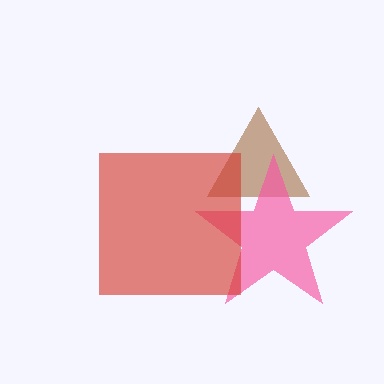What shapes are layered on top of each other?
The layered shapes are: a brown triangle, a pink star, a red square.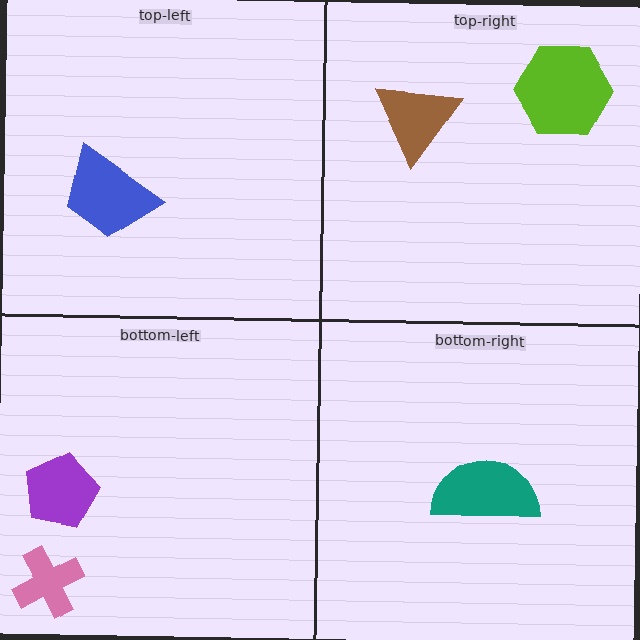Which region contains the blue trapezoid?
The top-left region.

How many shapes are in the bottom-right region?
1.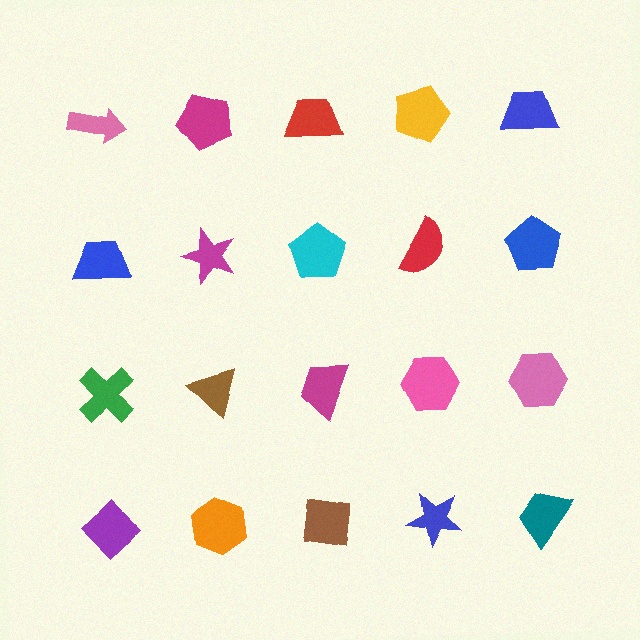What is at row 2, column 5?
A blue pentagon.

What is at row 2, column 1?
A blue trapezoid.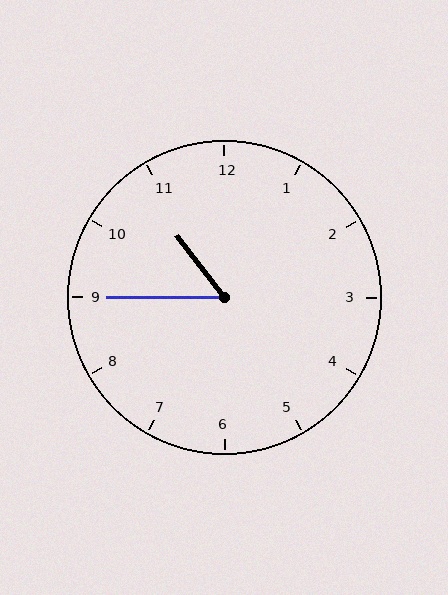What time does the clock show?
10:45.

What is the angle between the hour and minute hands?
Approximately 52 degrees.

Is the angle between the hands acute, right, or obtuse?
It is acute.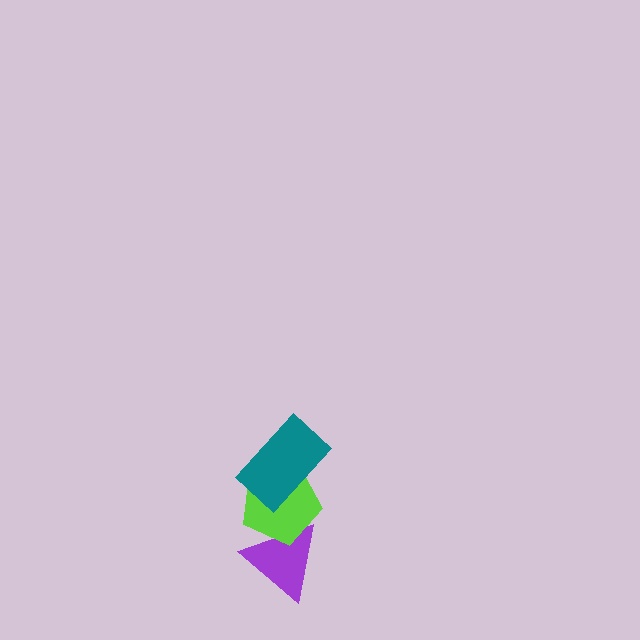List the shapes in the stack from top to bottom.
From top to bottom: the teal rectangle, the lime pentagon, the purple triangle.